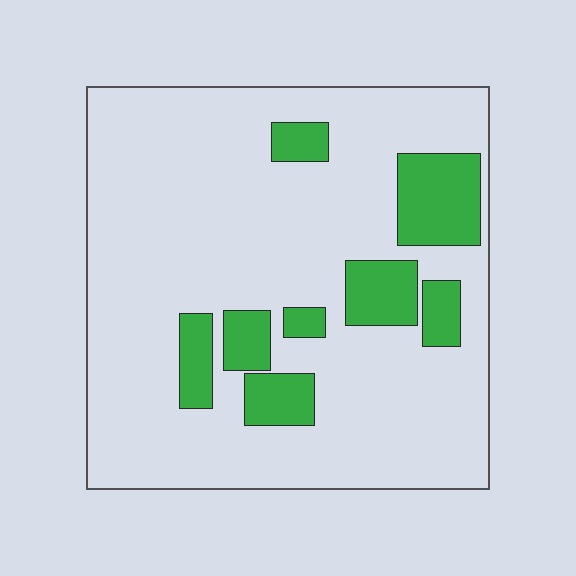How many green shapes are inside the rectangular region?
8.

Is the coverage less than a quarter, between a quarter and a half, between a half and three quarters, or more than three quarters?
Less than a quarter.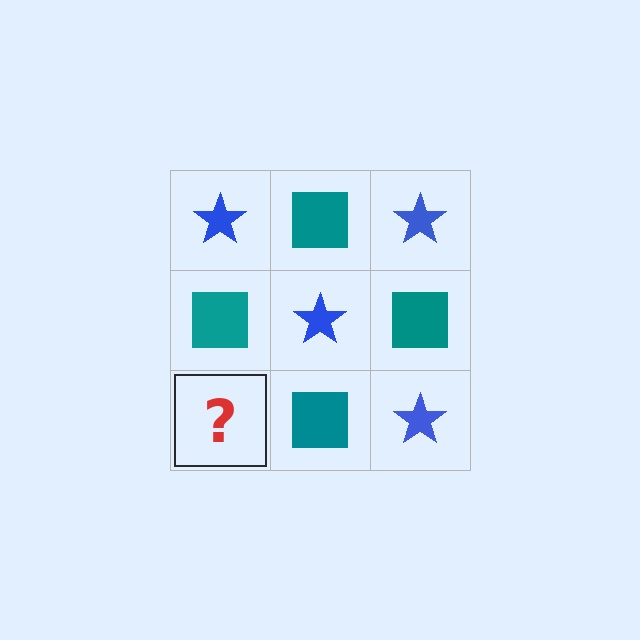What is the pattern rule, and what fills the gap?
The rule is that it alternates blue star and teal square in a checkerboard pattern. The gap should be filled with a blue star.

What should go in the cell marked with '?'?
The missing cell should contain a blue star.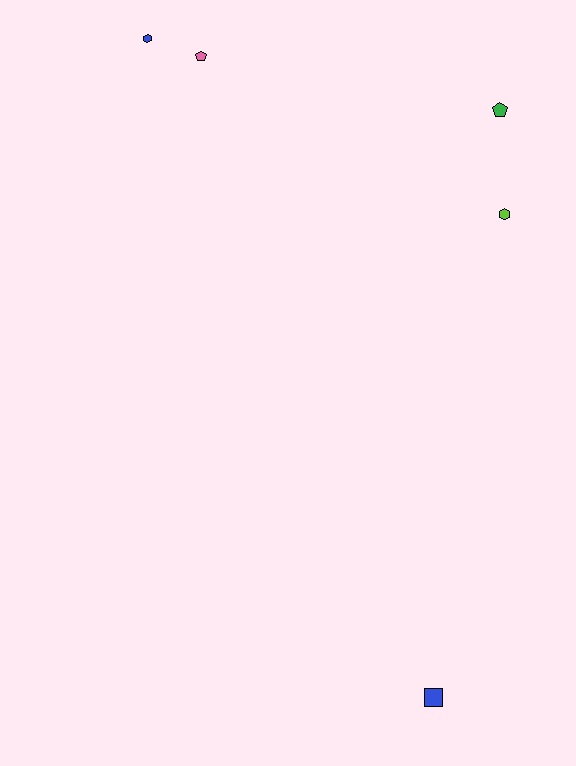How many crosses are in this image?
There are no crosses.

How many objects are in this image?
There are 5 objects.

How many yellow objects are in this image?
There are no yellow objects.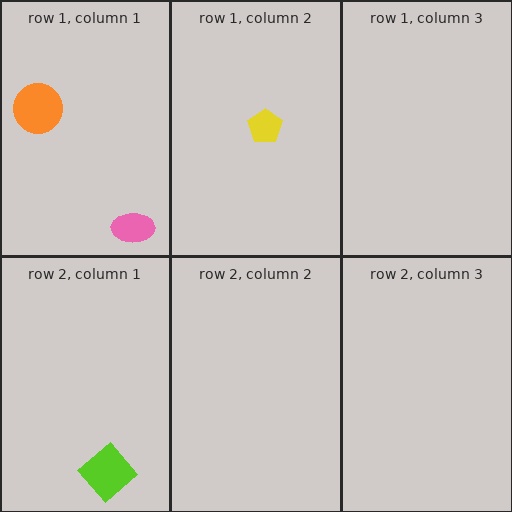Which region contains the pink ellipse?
The row 1, column 1 region.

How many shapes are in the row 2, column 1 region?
1.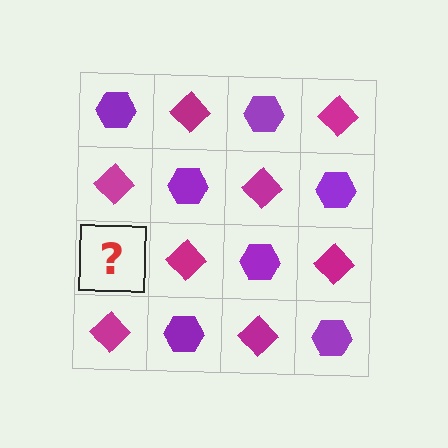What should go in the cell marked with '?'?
The missing cell should contain a purple hexagon.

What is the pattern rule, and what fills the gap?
The rule is that it alternates purple hexagon and magenta diamond in a checkerboard pattern. The gap should be filled with a purple hexagon.